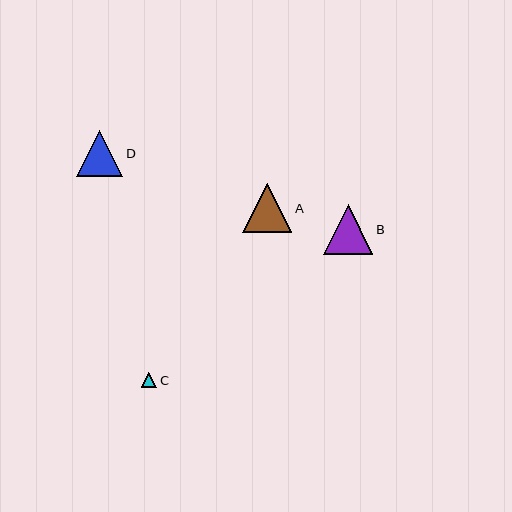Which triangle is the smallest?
Triangle C is the smallest with a size of approximately 15 pixels.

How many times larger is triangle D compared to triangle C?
Triangle D is approximately 3.0 times the size of triangle C.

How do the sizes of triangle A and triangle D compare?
Triangle A and triangle D are approximately the same size.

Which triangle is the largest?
Triangle B is the largest with a size of approximately 50 pixels.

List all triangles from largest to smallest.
From largest to smallest: B, A, D, C.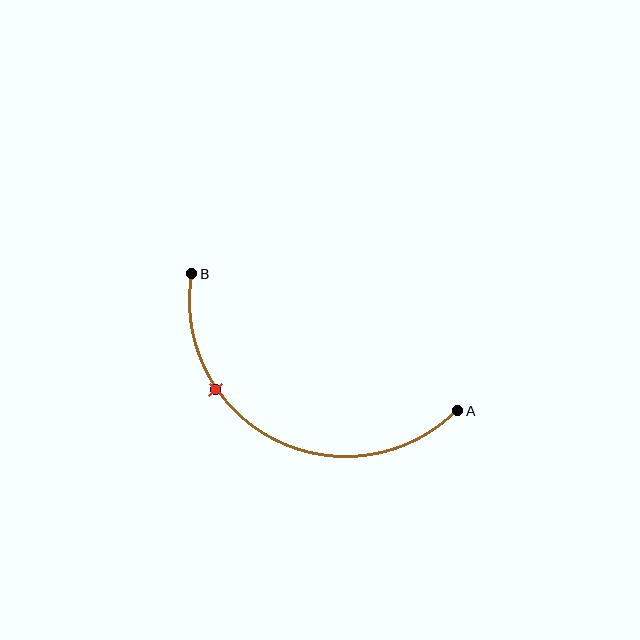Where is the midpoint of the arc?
The arc midpoint is the point on the curve farthest from the straight line joining A and B. It sits below that line.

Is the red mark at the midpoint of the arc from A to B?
No. The red mark lies on the arc but is closer to endpoint B. The arc midpoint would be at the point on the curve equidistant along the arc from both A and B.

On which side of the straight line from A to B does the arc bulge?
The arc bulges below the straight line connecting A and B.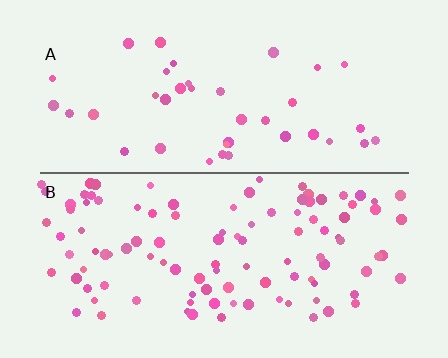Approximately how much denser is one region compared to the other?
Approximately 2.7× — region B over region A.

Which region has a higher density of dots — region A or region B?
B (the bottom).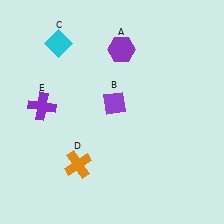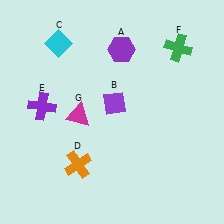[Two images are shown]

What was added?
A green cross (F), a magenta triangle (G) were added in Image 2.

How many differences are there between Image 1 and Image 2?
There are 2 differences between the two images.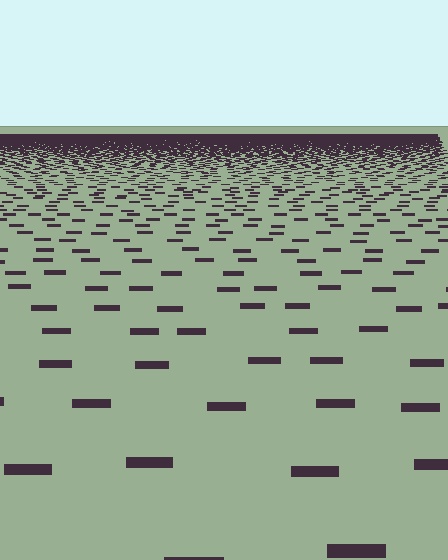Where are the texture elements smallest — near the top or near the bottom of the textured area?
Near the top.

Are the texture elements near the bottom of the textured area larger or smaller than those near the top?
Larger. Near the bottom, elements are closer to the viewer and appear at a bigger on-screen size.